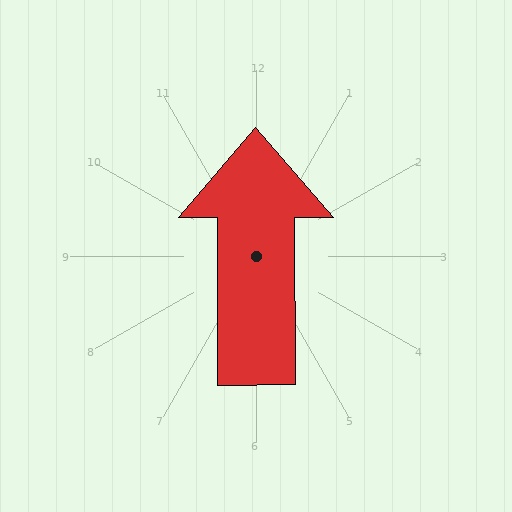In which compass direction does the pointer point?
North.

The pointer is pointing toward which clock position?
Roughly 12 o'clock.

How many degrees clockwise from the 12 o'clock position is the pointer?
Approximately 360 degrees.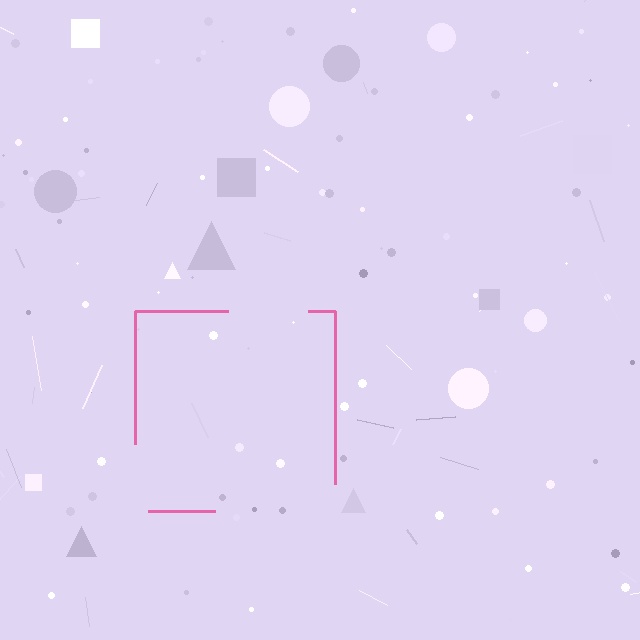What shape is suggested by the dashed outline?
The dashed outline suggests a square.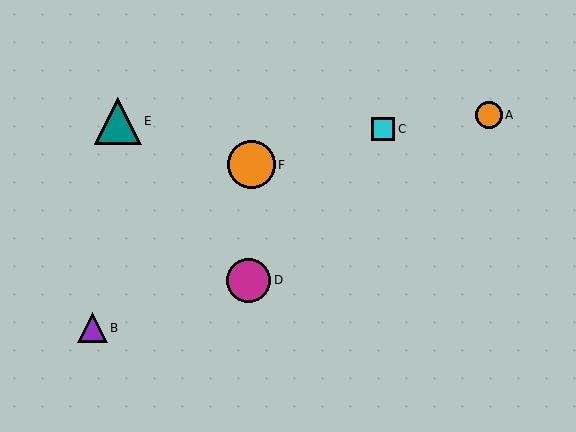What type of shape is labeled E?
Shape E is a teal triangle.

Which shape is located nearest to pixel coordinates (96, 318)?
The purple triangle (labeled B) at (92, 328) is nearest to that location.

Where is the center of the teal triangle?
The center of the teal triangle is at (118, 121).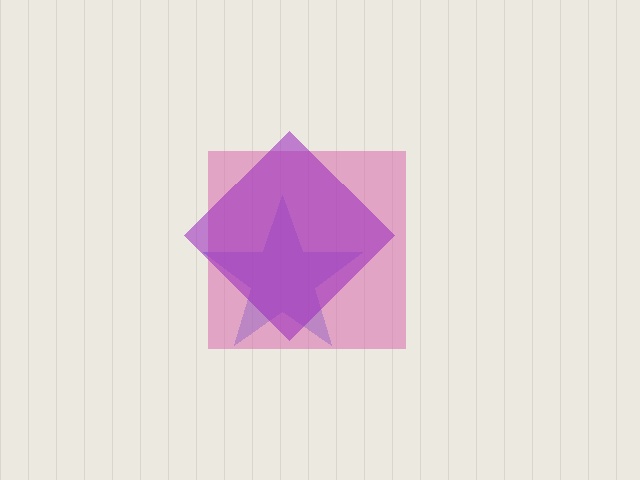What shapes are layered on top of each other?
The layered shapes are: a blue star, a pink square, a purple diamond.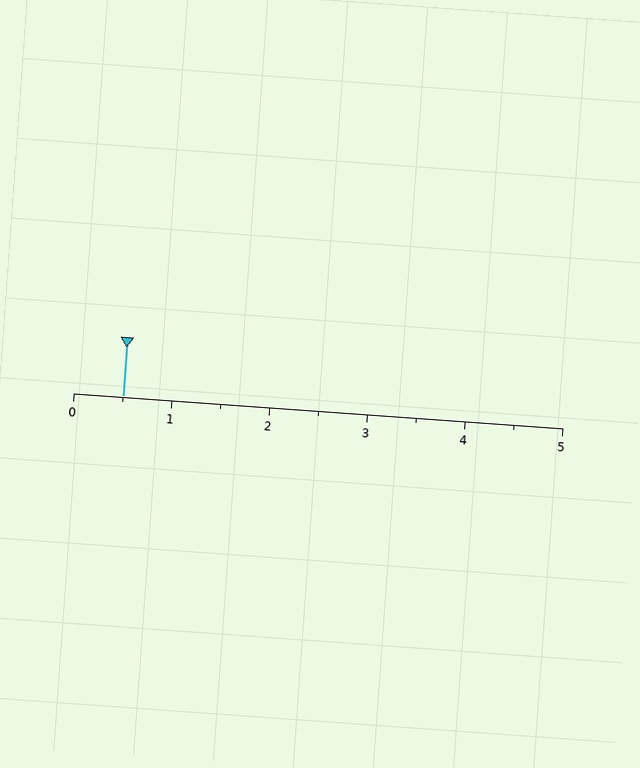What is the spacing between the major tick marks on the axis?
The major ticks are spaced 1 apart.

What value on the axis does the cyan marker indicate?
The marker indicates approximately 0.5.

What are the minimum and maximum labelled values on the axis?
The axis runs from 0 to 5.